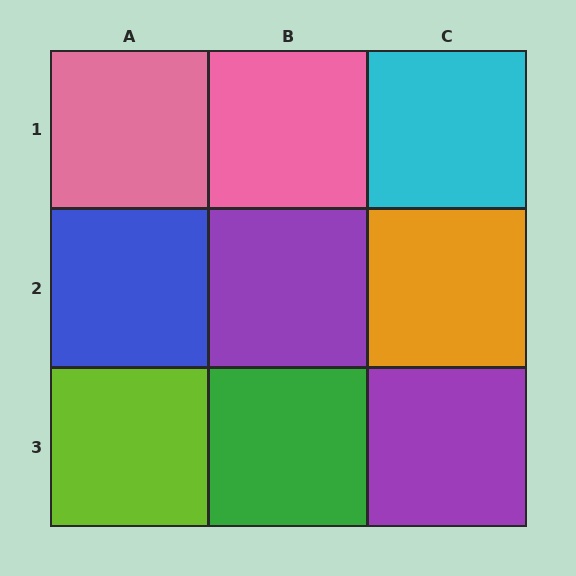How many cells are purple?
2 cells are purple.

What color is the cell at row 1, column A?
Pink.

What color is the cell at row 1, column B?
Pink.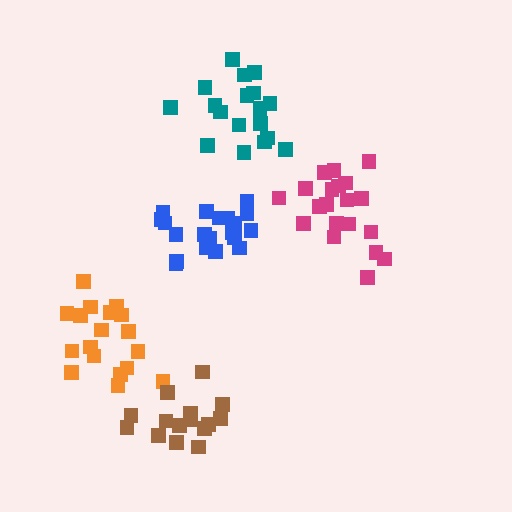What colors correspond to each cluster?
The clusters are colored: blue, magenta, orange, brown, teal.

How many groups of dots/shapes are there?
There are 5 groups.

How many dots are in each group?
Group 1: 20 dots, Group 2: 20 dots, Group 3: 18 dots, Group 4: 15 dots, Group 5: 18 dots (91 total).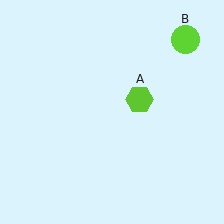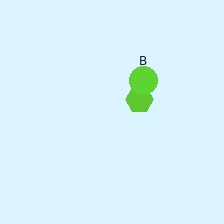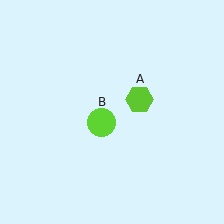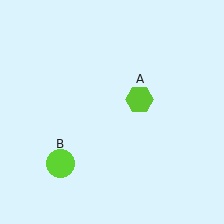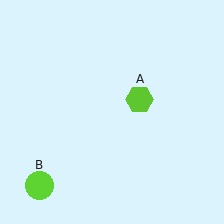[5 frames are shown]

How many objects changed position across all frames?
1 object changed position: lime circle (object B).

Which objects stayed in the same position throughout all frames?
Lime hexagon (object A) remained stationary.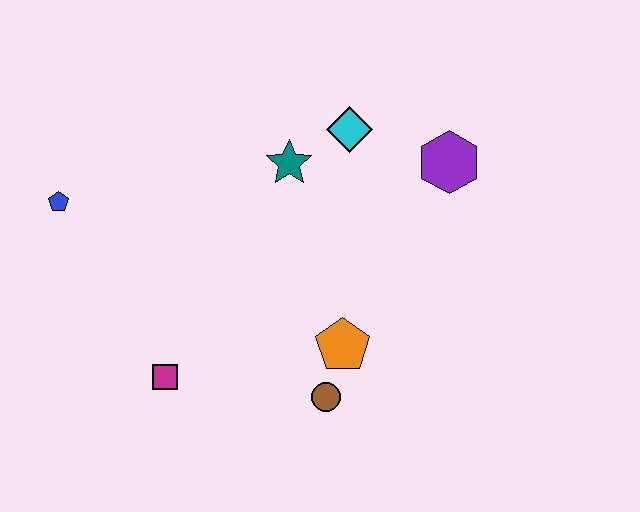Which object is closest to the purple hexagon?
The cyan diamond is closest to the purple hexagon.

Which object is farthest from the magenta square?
The purple hexagon is farthest from the magenta square.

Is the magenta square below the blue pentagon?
Yes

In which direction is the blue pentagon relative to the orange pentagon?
The blue pentagon is to the left of the orange pentagon.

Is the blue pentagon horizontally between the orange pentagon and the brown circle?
No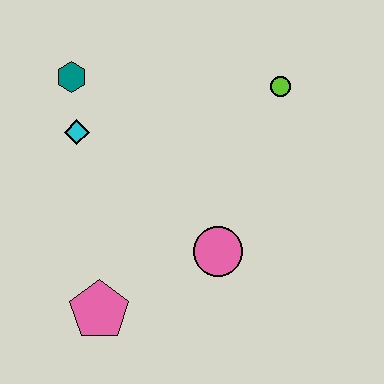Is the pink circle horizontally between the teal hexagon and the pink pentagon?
No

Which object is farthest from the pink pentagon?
The lime circle is farthest from the pink pentagon.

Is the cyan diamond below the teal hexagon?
Yes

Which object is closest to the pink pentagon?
The pink circle is closest to the pink pentagon.